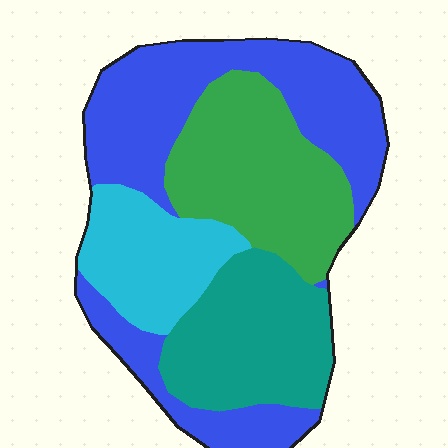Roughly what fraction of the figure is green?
Green covers around 25% of the figure.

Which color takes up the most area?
Blue, at roughly 40%.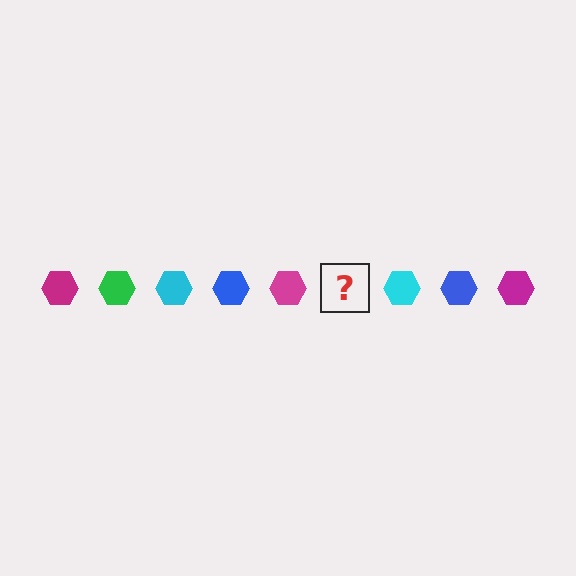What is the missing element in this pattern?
The missing element is a green hexagon.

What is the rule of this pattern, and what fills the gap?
The rule is that the pattern cycles through magenta, green, cyan, blue hexagons. The gap should be filled with a green hexagon.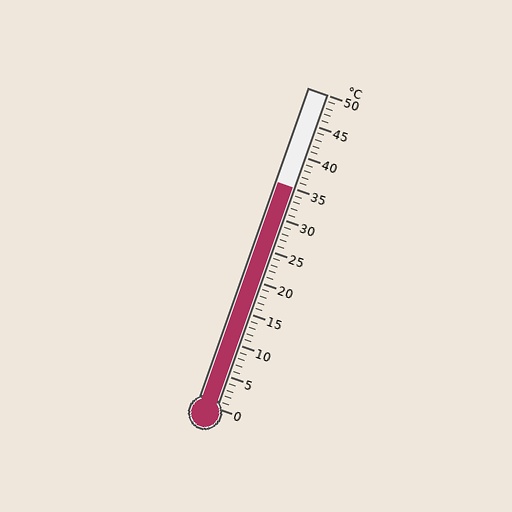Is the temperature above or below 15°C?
The temperature is above 15°C.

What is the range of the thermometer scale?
The thermometer scale ranges from 0°C to 50°C.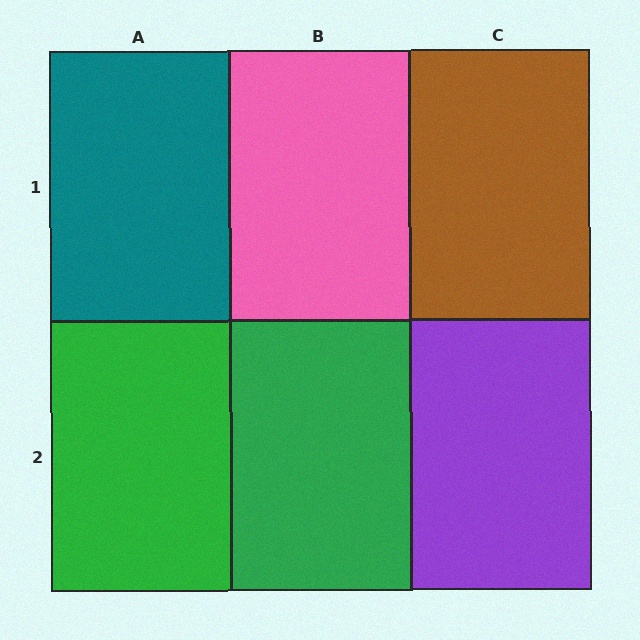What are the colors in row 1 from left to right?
Teal, pink, brown.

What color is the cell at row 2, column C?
Purple.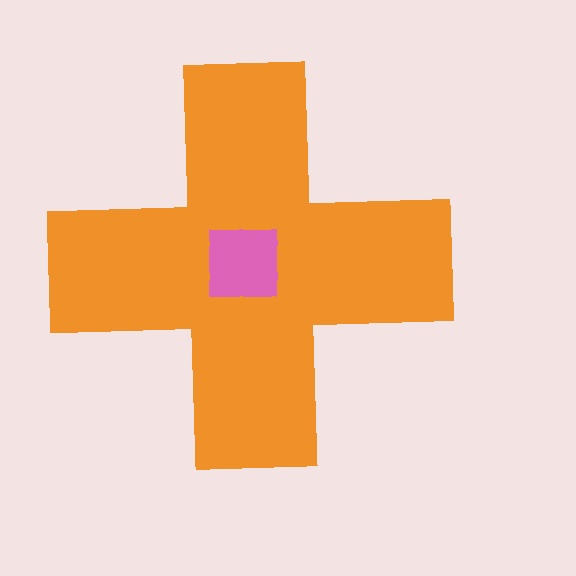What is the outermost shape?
The orange cross.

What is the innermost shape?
The pink square.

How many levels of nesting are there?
2.